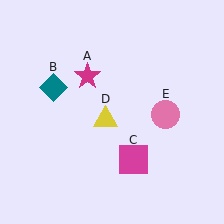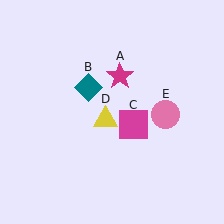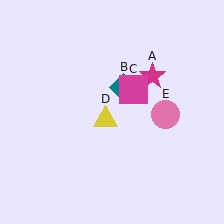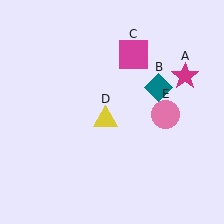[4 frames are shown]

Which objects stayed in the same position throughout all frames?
Yellow triangle (object D) and pink circle (object E) remained stationary.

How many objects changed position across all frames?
3 objects changed position: magenta star (object A), teal diamond (object B), magenta square (object C).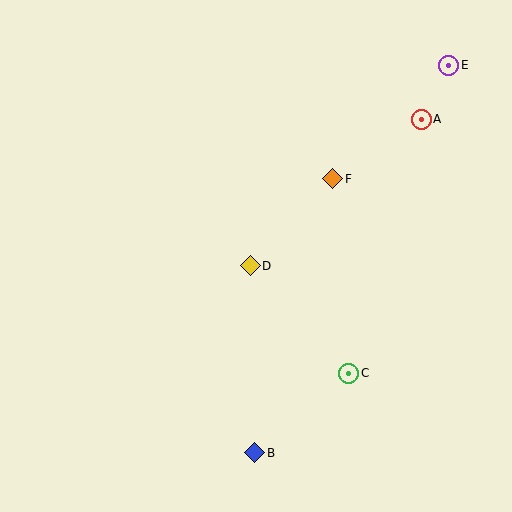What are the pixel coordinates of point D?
Point D is at (250, 266).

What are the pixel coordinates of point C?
Point C is at (349, 373).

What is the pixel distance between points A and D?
The distance between A and D is 225 pixels.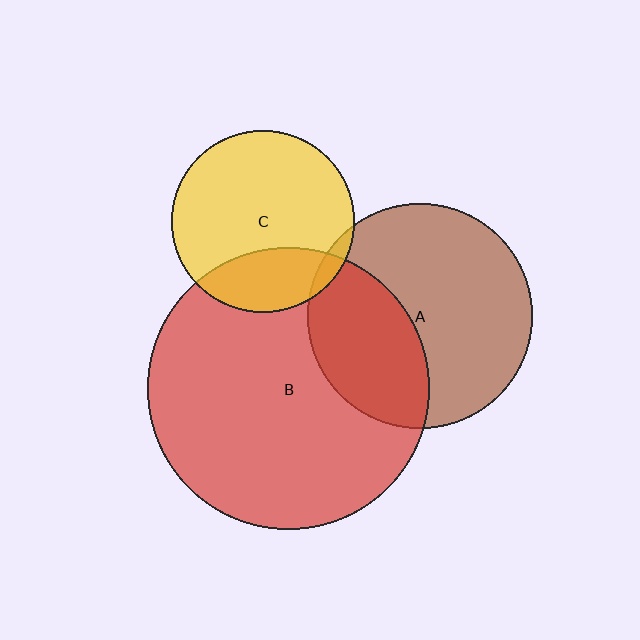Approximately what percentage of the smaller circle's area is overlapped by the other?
Approximately 35%.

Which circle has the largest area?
Circle B (red).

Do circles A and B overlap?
Yes.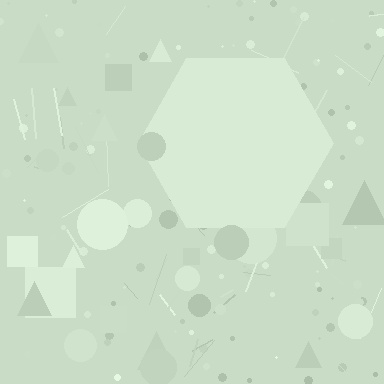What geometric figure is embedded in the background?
A hexagon is embedded in the background.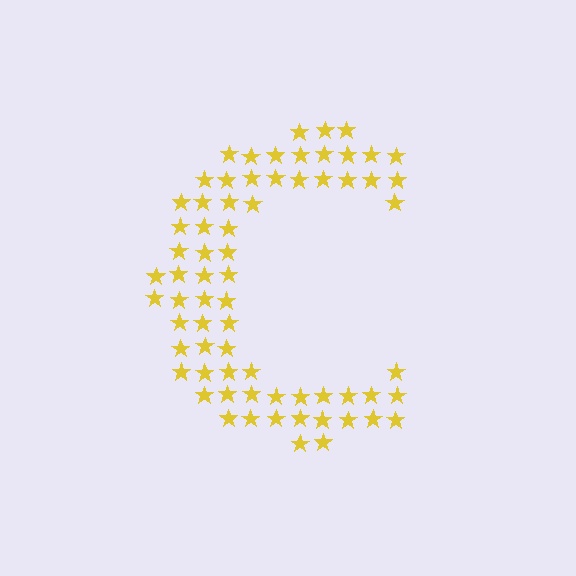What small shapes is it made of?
It is made of small stars.